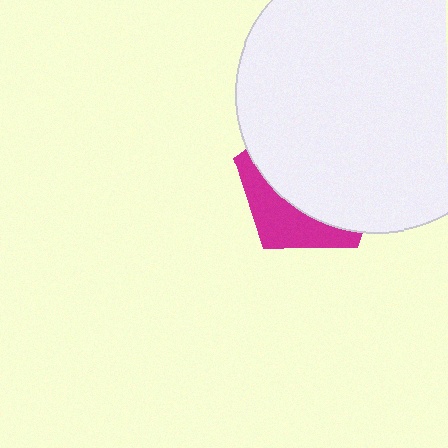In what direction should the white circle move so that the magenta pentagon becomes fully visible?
The white circle should move up. That is the shortest direction to clear the overlap and leave the magenta pentagon fully visible.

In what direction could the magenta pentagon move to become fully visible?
The magenta pentagon could move down. That would shift it out from behind the white circle entirely.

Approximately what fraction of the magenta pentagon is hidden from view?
Roughly 70% of the magenta pentagon is hidden behind the white circle.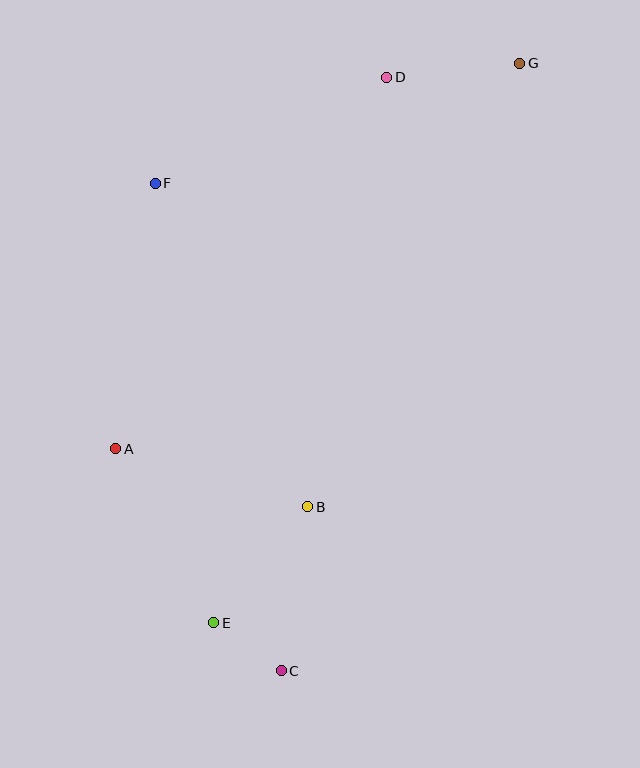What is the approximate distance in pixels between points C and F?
The distance between C and F is approximately 504 pixels.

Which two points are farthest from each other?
Points C and G are farthest from each other.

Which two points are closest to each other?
Points C and E are closest to each other.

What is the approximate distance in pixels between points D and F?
The distance between D and F is approximately 255 pixels.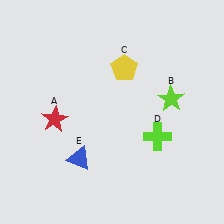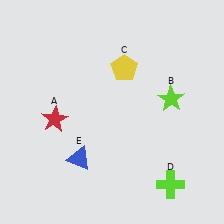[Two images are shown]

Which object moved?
The lime cross (D) moved down.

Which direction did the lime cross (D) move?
The lime cross (D) moved down.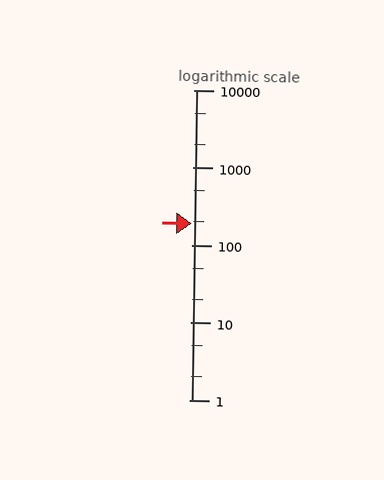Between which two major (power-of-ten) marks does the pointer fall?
The pointer is between 100 and 1000.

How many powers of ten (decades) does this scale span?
The scale spans 4 decades, from 1 to 10000.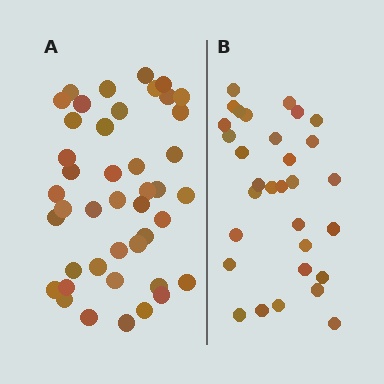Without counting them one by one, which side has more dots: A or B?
Region A (the left region) has more dots.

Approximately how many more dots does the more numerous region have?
Region A has roughly 12 or so more dots than region B.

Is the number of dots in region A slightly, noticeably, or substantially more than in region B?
Region A has noticeably more, but not dramatically so. The ratio is roughly 1.4 to 1.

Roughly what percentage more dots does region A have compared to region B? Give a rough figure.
About 40% more.